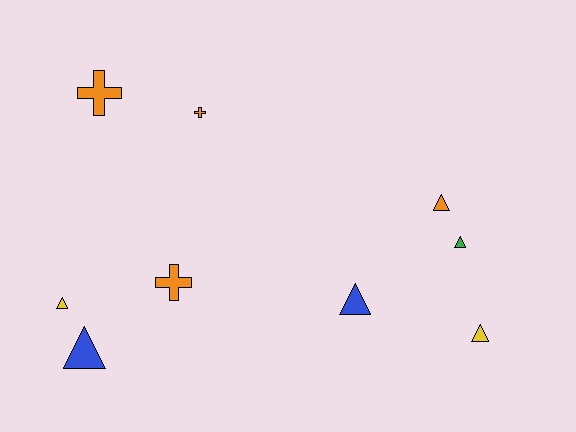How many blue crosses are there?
There are no blue crosses.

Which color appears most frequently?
Orange, with 4 objects.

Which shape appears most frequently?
Triangle, with 6 objects.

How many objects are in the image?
There are 9 objects.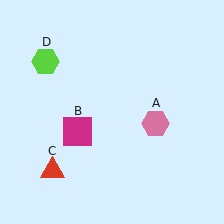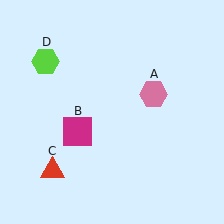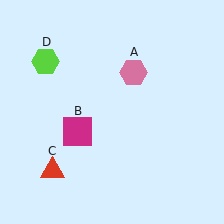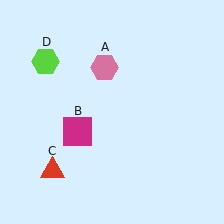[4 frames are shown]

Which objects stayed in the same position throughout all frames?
Magenta square (object B) and red triangle (object C) and lime hexagon (object D) remained stationary.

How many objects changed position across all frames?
1 object changed position: pink hexagon (object A).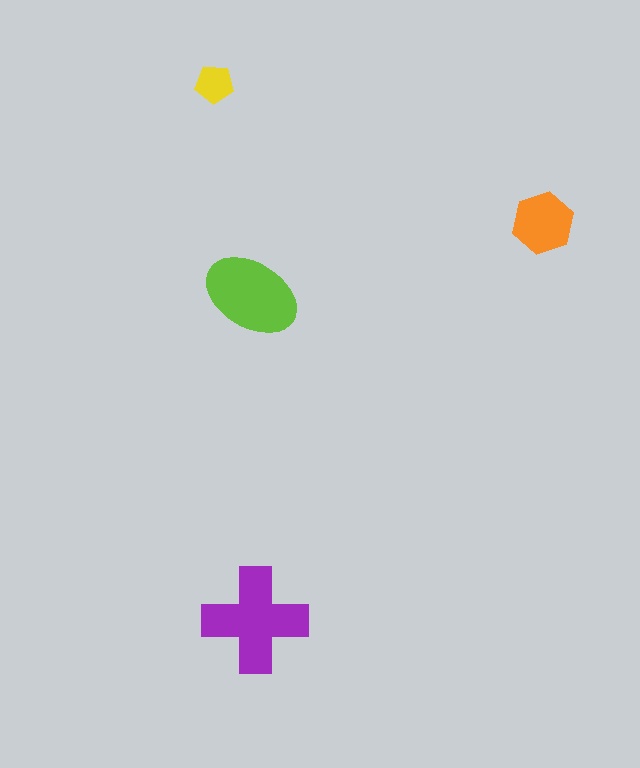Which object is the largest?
The purple cross.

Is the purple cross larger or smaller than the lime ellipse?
Larger.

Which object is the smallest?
The yellow pentagon.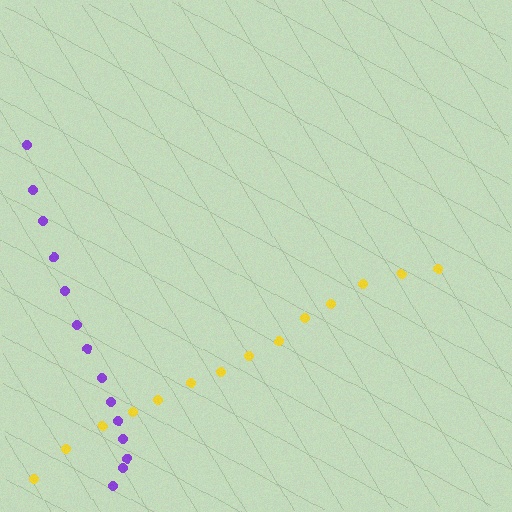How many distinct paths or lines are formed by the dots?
There are 2 distinct paths.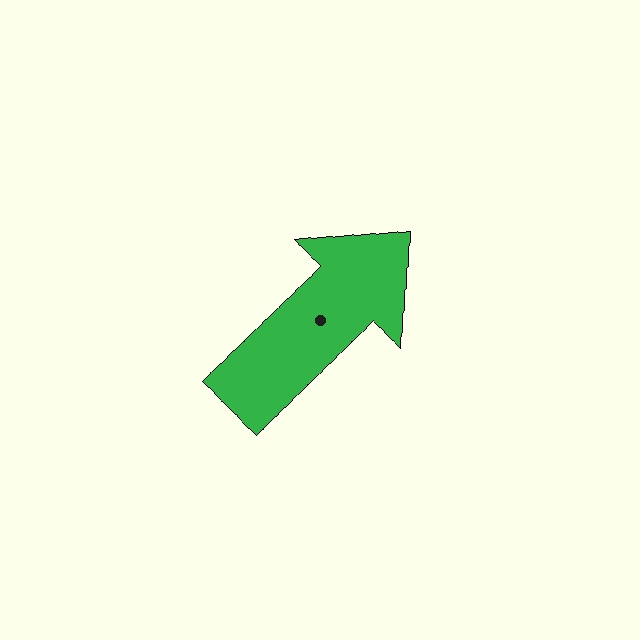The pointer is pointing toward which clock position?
Roughly 1 o'clock.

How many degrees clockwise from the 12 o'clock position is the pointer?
Approximately 43 degrees.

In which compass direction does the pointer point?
Northeast.